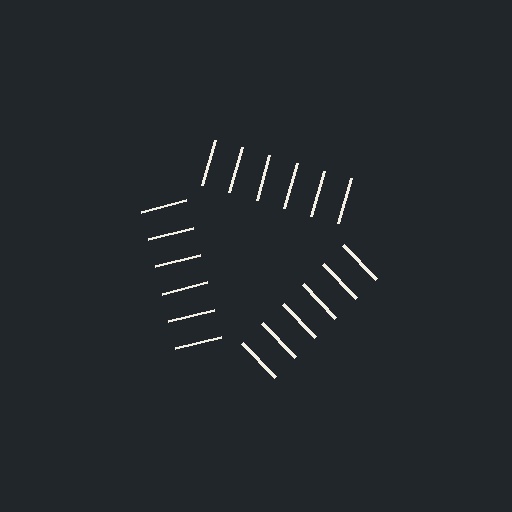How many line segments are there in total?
18 — 6 along each of the 3 edges.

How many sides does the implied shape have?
3 sides — the line-ends trace a triangle.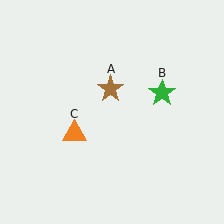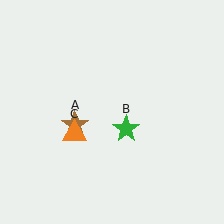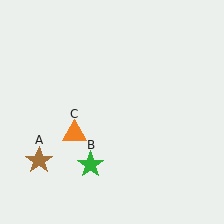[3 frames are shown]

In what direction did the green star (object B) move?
The green star (object B) moved down and to the left.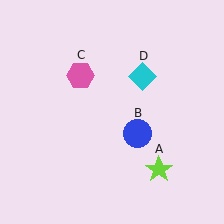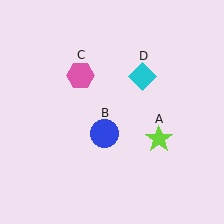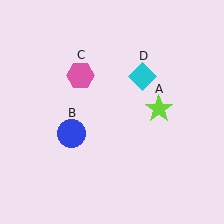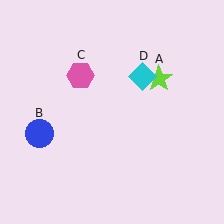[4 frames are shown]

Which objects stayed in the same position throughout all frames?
Pink hexagon (object C) and cyan diamond (object D) remained stationary.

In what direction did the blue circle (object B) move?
The blue circle (object B) moved left.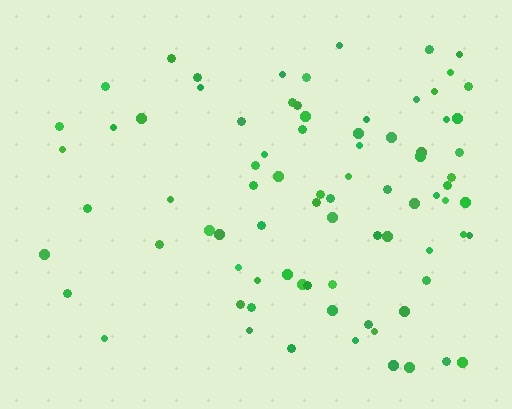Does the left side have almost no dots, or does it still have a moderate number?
Still a moderate number, just noticeably fewer than the right.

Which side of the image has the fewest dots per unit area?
The left.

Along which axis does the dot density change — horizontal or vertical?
Horizontal.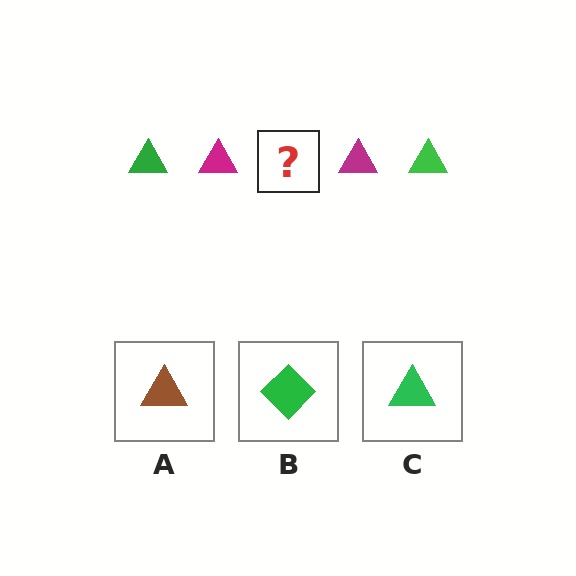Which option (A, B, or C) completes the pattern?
C.